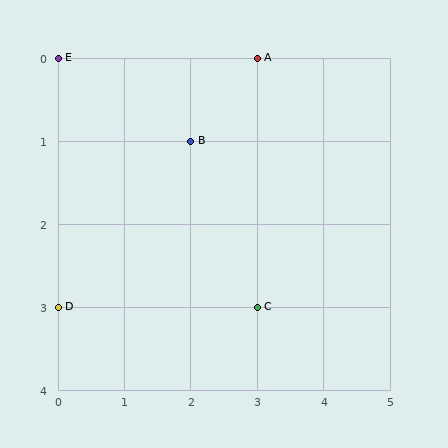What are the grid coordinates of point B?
Point B is at grid coordinates (2, 1).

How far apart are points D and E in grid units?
Points D and E are 3 rows apart.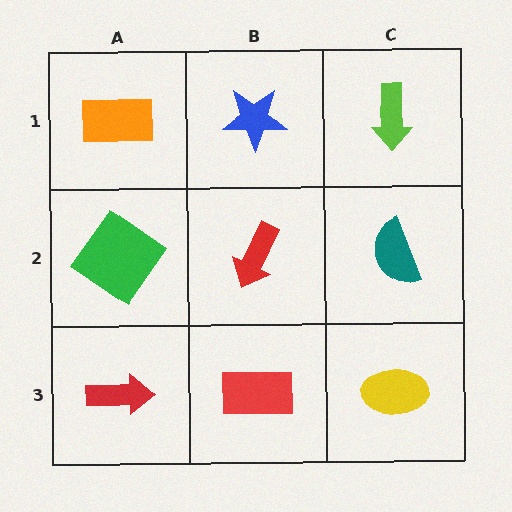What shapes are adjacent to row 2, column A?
An orange rectangle (row 1, column A), a red arrow (row 3, column A), a red arrow (row 2, column B).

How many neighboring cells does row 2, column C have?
3.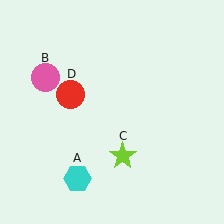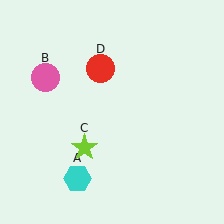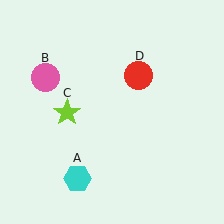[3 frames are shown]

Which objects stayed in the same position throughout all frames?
Cyan hexagon (object A) and pink circle (object B) remained stationary.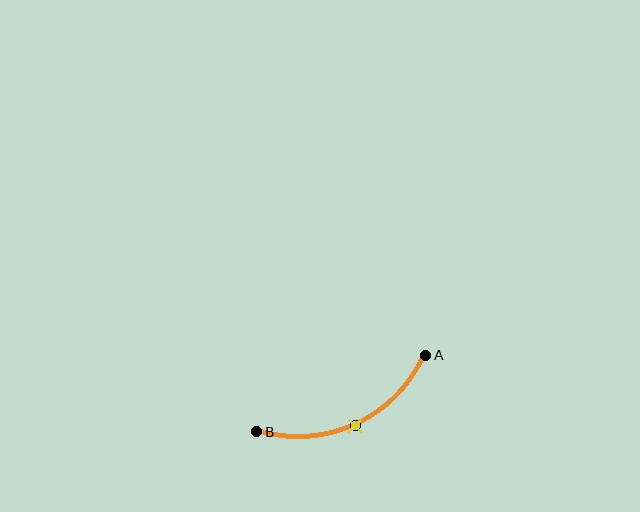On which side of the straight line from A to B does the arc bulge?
The arc bulges below the straight line connecting A and B.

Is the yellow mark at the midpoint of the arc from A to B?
Yes. The yellow mark lies on the arc at equal arc-length from both A and B — it is the arc midpoint.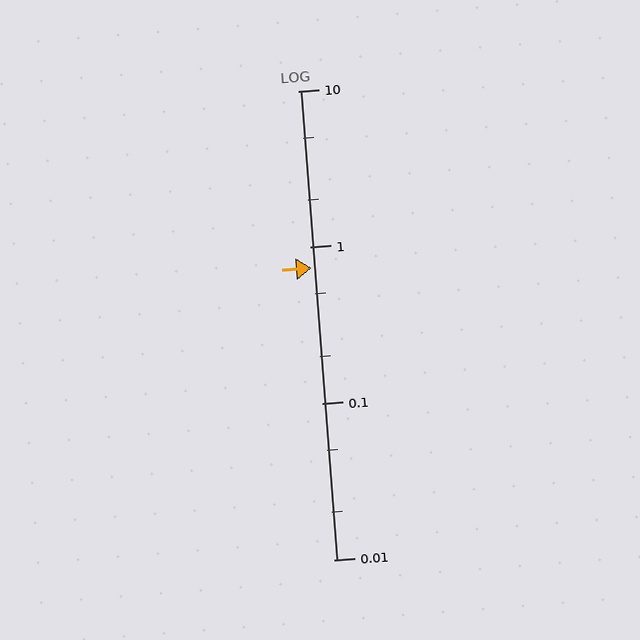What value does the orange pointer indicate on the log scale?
The pointer indicates approximately 0.74.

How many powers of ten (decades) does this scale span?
The scale spans 3 decades, from 0.01 to 10.